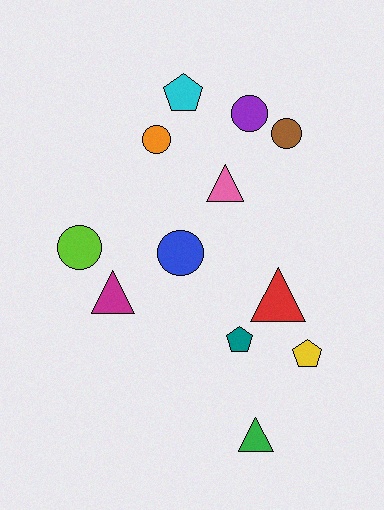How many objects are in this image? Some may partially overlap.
There are 12 objects.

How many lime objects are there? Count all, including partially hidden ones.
There is 1 lime object.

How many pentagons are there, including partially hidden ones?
There are 3 pentagons.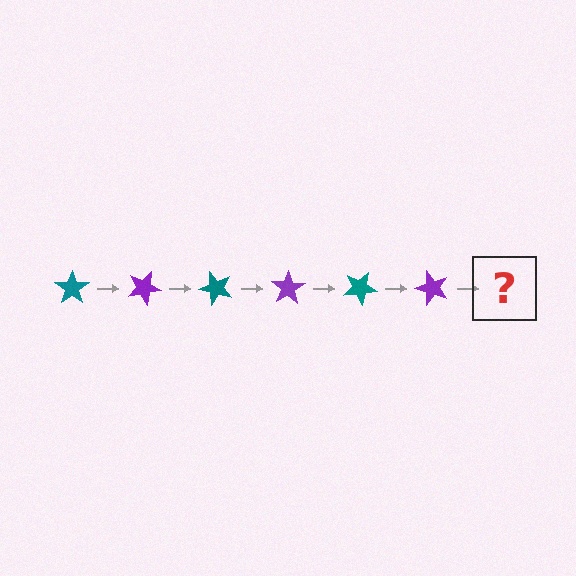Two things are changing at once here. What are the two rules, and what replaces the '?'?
The two rules are that it rotates 25 degrees each step and the color cycles through teal and purple. The '?' should be a teal star, rotated 150 degrees from the start.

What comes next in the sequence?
The next element should be a teal star, rotated 150 degrees from the start.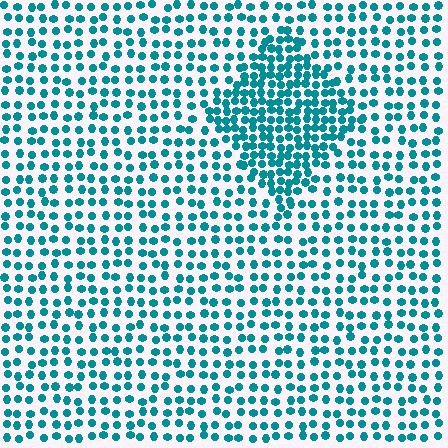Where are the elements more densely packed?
The elements are more densely packed inside the diamond boundary.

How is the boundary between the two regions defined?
The boundary is defined by a change in element density (approximately 1.9x ratio). All elements are the same color, size, and shape.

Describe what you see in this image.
The image contains small teal elements arranged at two different densities. A diamond-shaped region is visible where the elements are more densely packed than the surrounding area.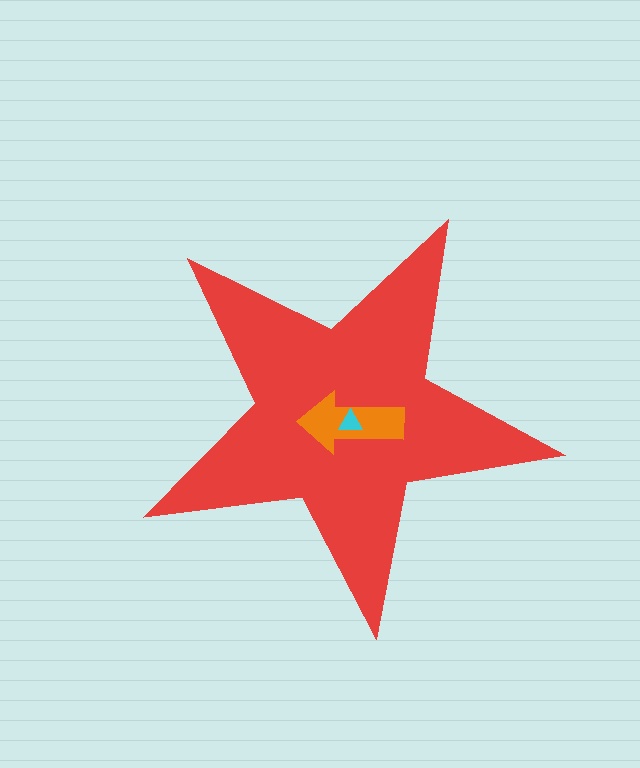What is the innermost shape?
The cyan triangle.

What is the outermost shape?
The red star.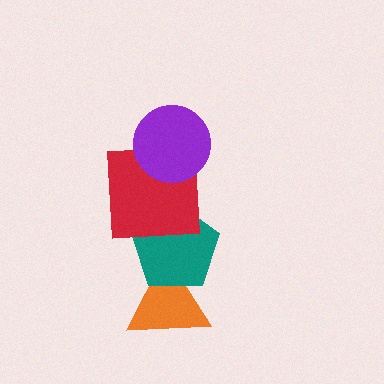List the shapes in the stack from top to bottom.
From top to bottom: the purple circle, the red square, the teal pentagon, the orange triangle.